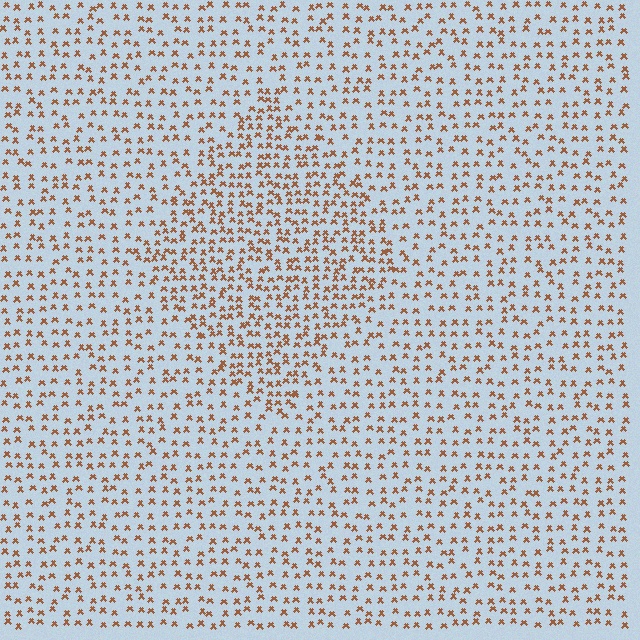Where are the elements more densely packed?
The elements are more densely packed inside the diamond boundary.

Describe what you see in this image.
The image contains small brown elements arranged at two different densities. A diamond-shaped region is visible where the elements are more densely packed than the surrounding area.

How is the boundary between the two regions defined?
The boundary is defined by a change in element density (approximately 1.6x ratio). All elements are the same color, size, and shape.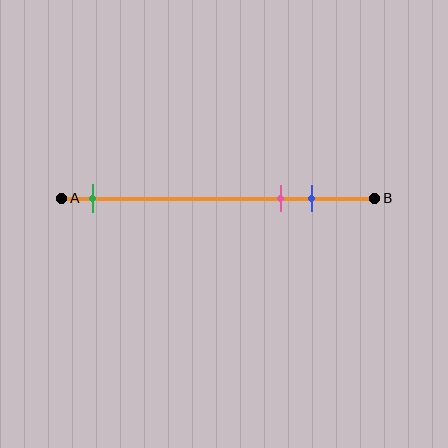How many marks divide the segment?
There are 3 marks dividing the segment.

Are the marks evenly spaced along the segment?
No, the marks are not evenly spaced.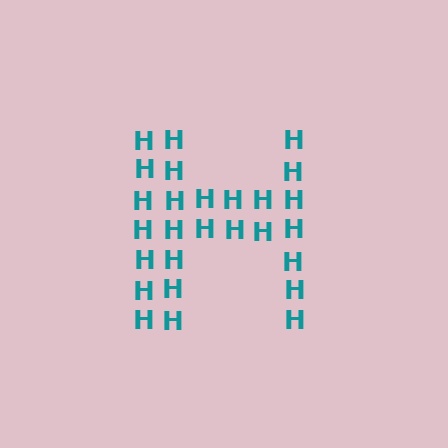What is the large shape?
The large shape is the letter H.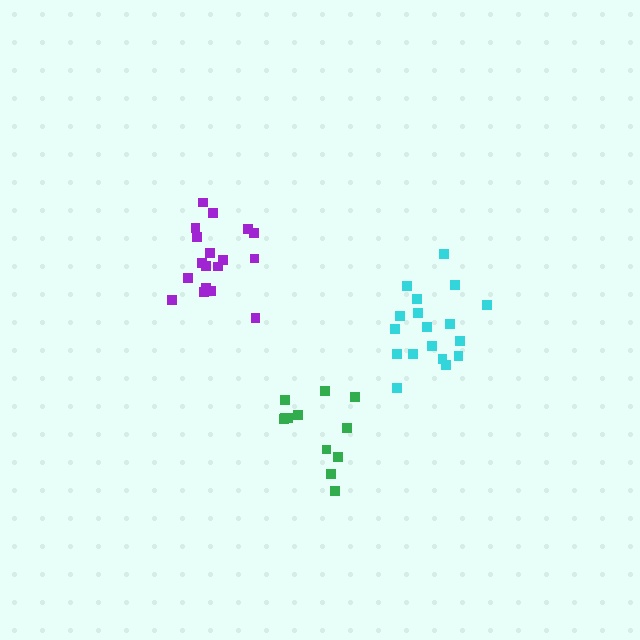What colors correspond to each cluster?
The clusters are colored: green, purple, cyan.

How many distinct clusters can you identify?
There are 3 distinct clusters.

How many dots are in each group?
Group 1: 12 dots, Group 2: 18 dots, Group 3: 18 dots (48 total).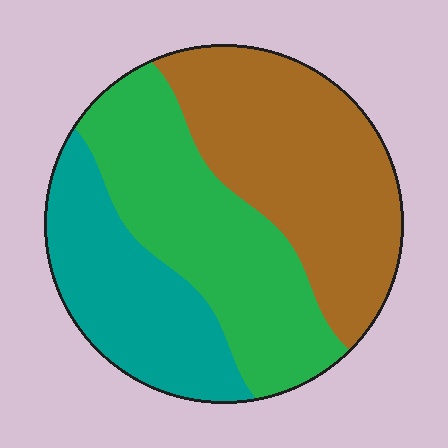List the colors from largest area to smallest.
From largest to smallest: brown, green, teal.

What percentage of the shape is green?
Green takes up about one third (1/3) of the shape.